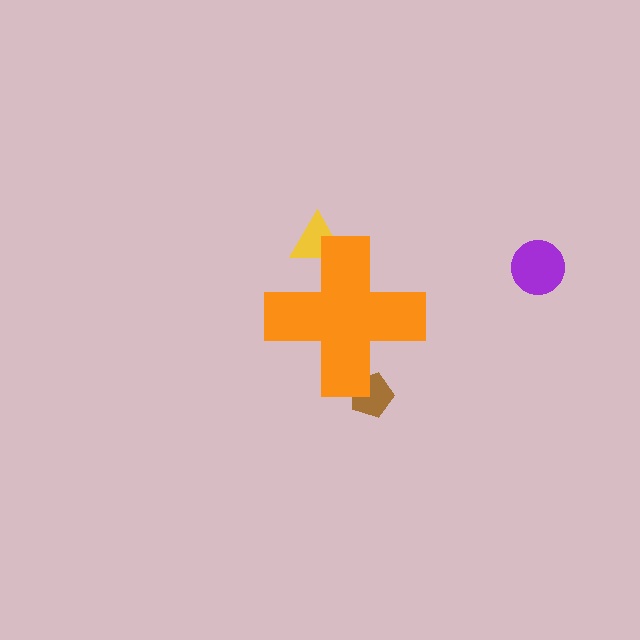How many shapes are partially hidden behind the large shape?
2 shapes are partially hidden.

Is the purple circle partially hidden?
No, the purple circle is fully visible.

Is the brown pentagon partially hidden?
Yes, the brown pentagon is partially hidden behind the orange cross.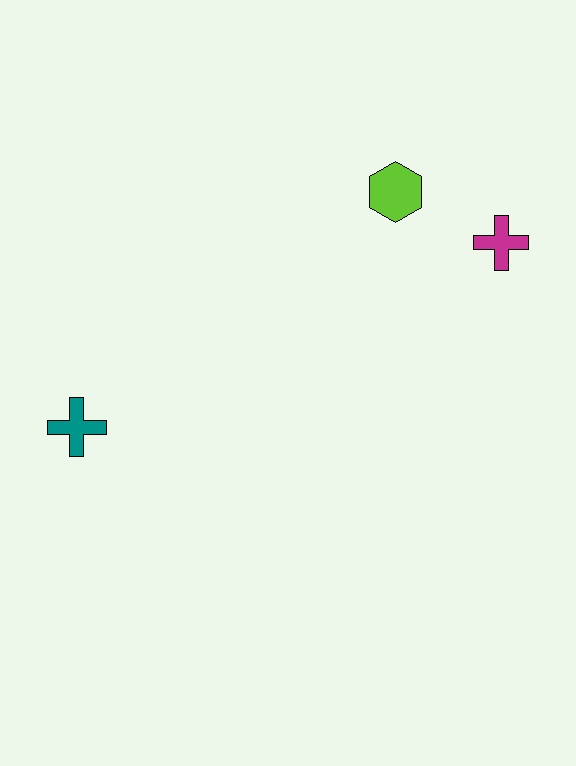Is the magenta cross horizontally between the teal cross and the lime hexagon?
No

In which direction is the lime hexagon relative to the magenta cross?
The lime hexagon is to the left of the magenta cross.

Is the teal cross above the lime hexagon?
No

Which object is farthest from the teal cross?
The magenta cross is farthest from the teal cross.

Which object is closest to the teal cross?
The lime hexagon is closest to the teal cross.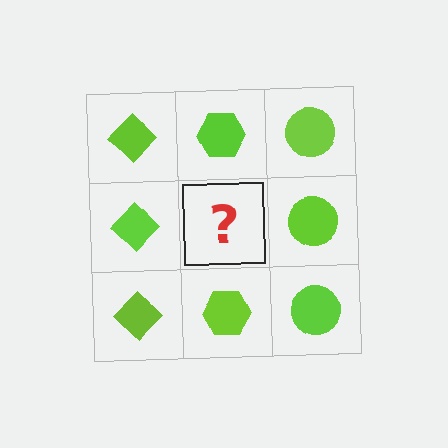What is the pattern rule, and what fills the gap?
The rule is that each column has a consistent shape. The gap should be filled with a lime hexagon.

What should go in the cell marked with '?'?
The missing cell should contain a lime hexagon.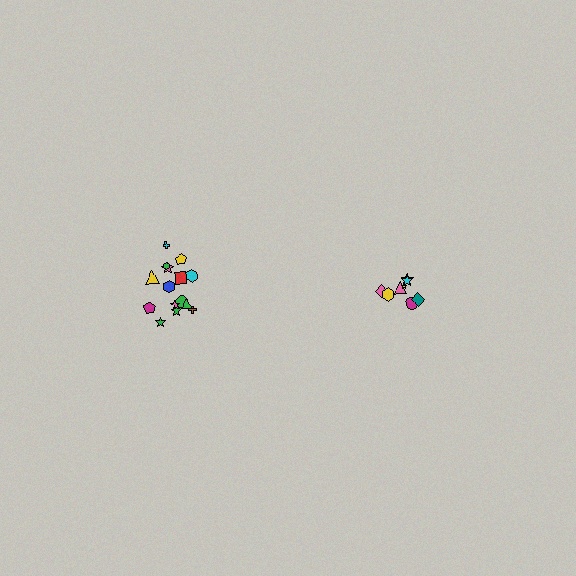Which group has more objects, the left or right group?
The left group.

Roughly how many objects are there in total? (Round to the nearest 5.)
Roughly 25 objects in total.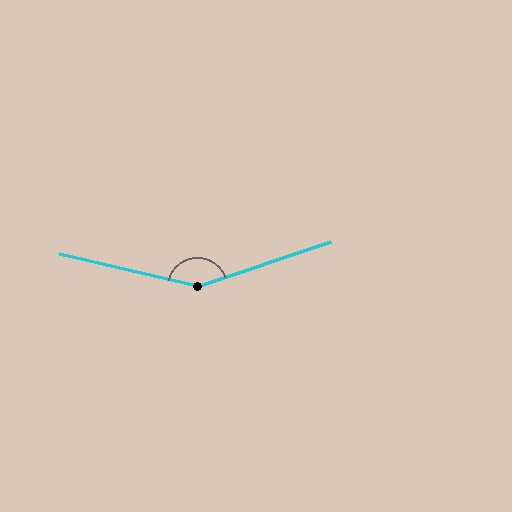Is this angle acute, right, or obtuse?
It is obtuse.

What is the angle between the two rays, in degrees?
Approximately 148 degrees.